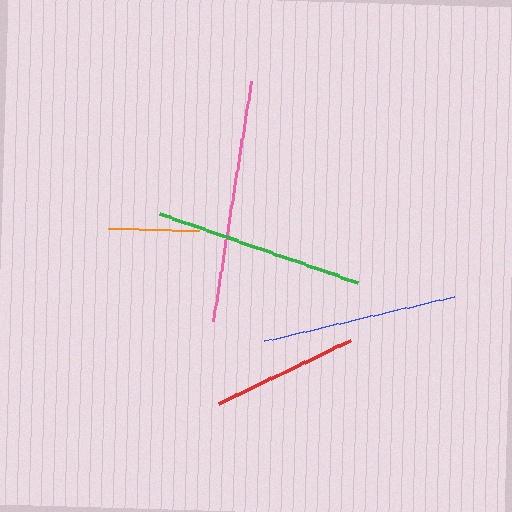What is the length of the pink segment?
The pink segment is approximately 243 pixels long.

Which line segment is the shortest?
The orange line is the shortest at approximately 91 pixels.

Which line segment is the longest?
The pink line is the longest at approximately 243 pixels.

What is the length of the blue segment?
The blue segment is approximately 194 pixels long.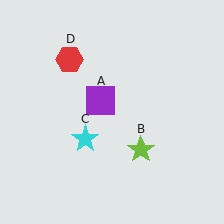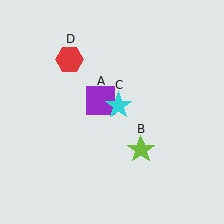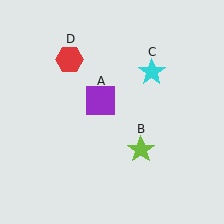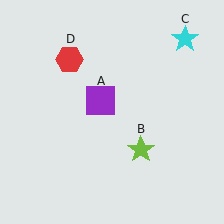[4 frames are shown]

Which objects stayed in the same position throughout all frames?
Purple square (object A) and lime star (object B) and red hexagon (object D) remained stationary.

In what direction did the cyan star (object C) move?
The cyan star (object C) moved up and to the right.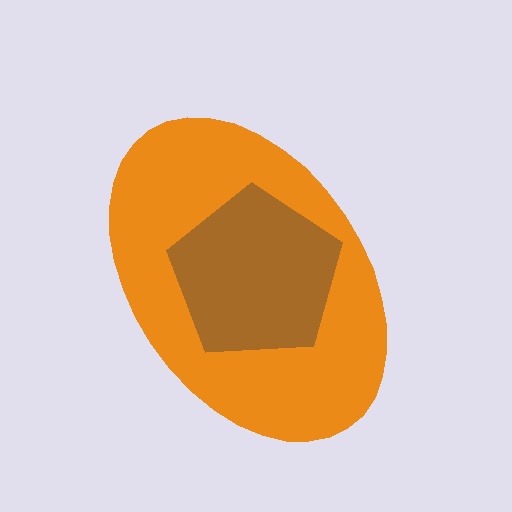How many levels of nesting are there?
2.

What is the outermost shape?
The orange ellipse.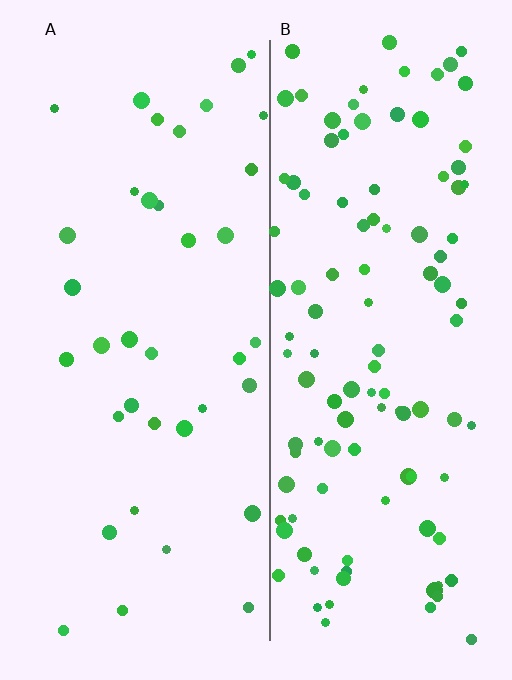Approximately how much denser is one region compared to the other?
Approximately 3.0× — region B over region A.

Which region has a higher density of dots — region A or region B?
B (the right).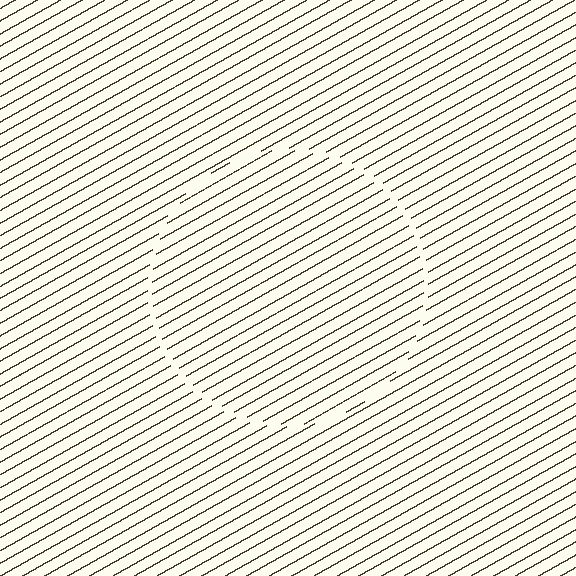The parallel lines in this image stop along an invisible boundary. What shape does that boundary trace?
An illusory circle. The interior of the shape contains the same grating, shifted by half a period — the contour is defined by the phase discontinuity where line-ends from the inner and outer gratings abut.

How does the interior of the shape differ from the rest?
The interior of the shape contains the same grating, shifted by half a period — the contour is defined by the phase discontinuity where line-ends from the inner and outer gratings abut.